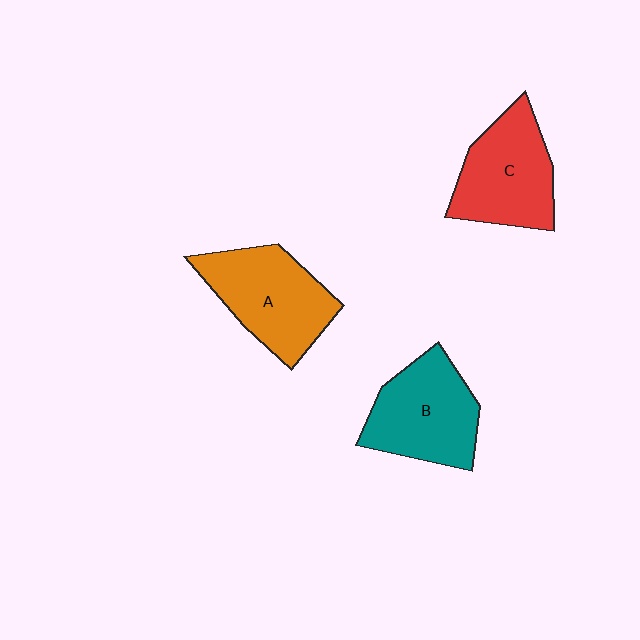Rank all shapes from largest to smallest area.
From largest to smallest: A (orange), B (teal), C (red).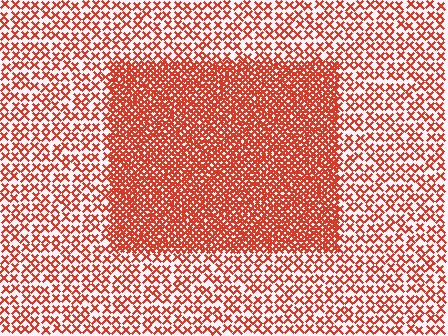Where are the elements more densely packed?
The elements are more densely packed inside the rectangle boundary.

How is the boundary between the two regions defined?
The boundary is defined by a change in element density (approximately 2.7x ratio). All elements are the same color, size, and shape.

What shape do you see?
I see a rectangle.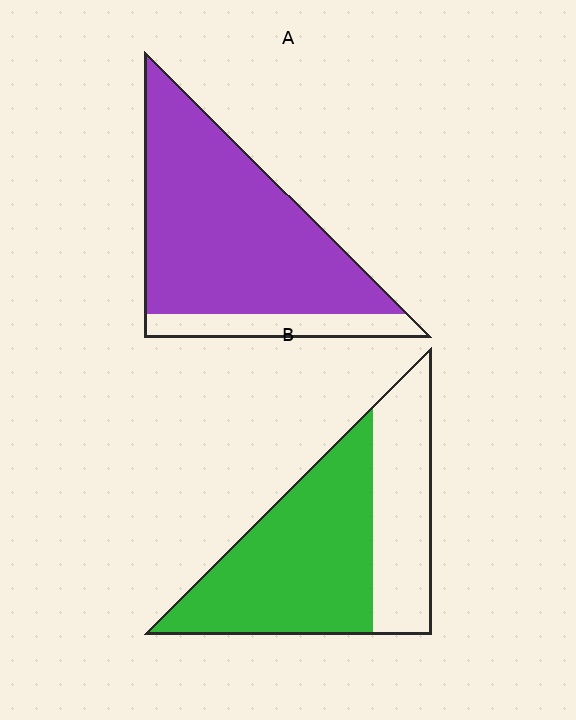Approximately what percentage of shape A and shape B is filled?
A is approximately 85% and B is approximately 65%.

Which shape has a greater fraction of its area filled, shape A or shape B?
Shape A.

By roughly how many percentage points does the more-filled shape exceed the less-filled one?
By roughly 20 percentage points (A over B).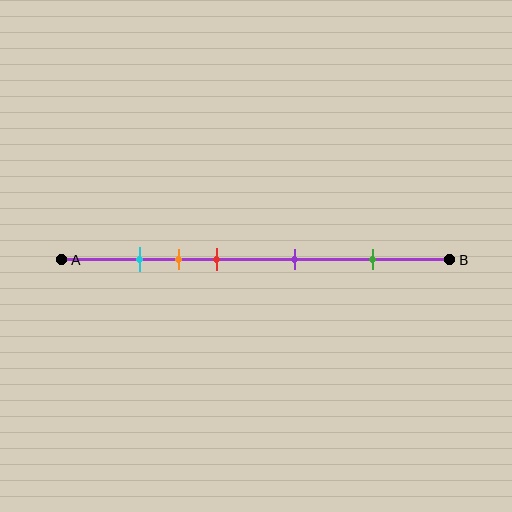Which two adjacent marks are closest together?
The cyan and orange marks are the closest adjacent pair.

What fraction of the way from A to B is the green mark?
The green mark is approximately 80% (0.8) of the way from A to B.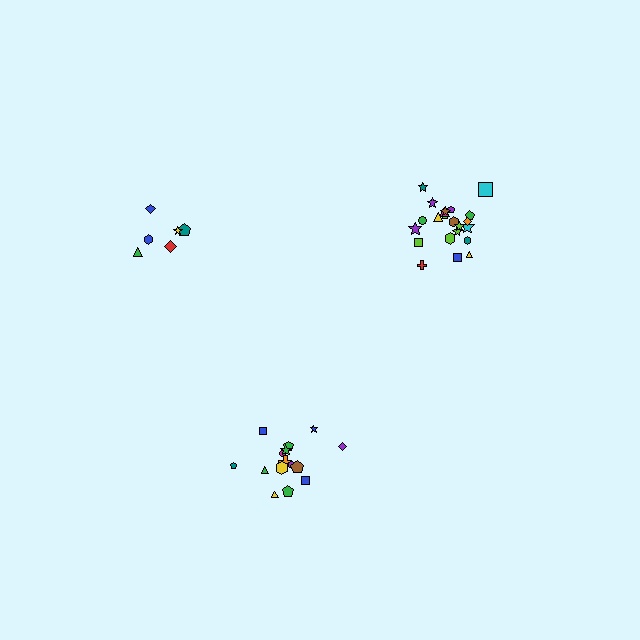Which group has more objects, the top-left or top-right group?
The top-right group.